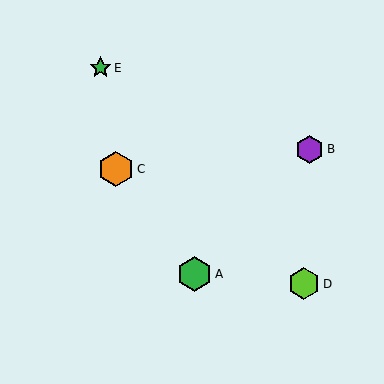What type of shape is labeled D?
Shape D is a lime hexagon.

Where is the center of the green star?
The center of the green star is at (100, 68).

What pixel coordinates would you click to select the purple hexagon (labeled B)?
Click at (310, 149) to select the purple hexagon B.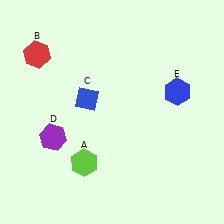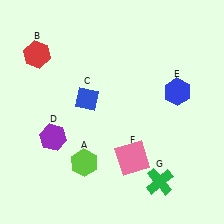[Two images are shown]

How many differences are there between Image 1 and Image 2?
There are 2 differences between the two images.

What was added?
A pink square (F), a green cross (G) were added in Image 2.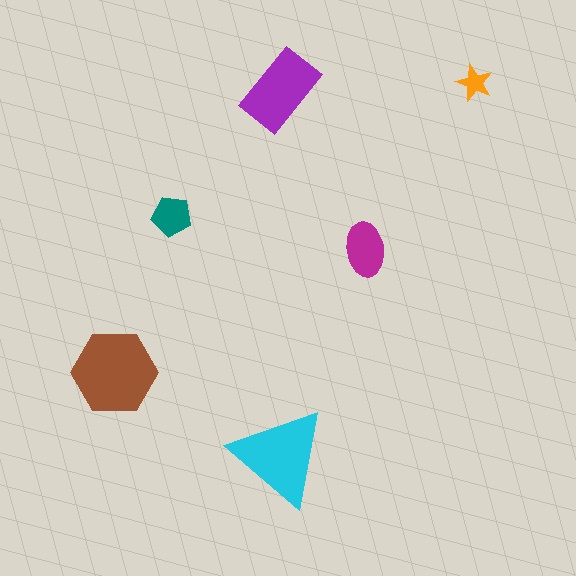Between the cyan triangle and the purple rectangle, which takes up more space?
The cyan triangle.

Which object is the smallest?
The orange star.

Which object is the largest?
The brown hexagon.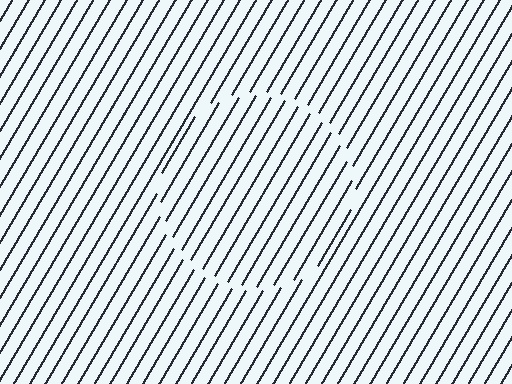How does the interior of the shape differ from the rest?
The interior of the shape contains the same grating, shifted by half a period — the contour is defined by the phase discontinuity where line-ends from the inner and outer gratings abut.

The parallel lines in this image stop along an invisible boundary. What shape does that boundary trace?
An illusory circle. The interior of the shape contains the same grating, shifted by half a period — the contour is defined by the phase discontinuity where line-ends from the inner and outer gratings abut.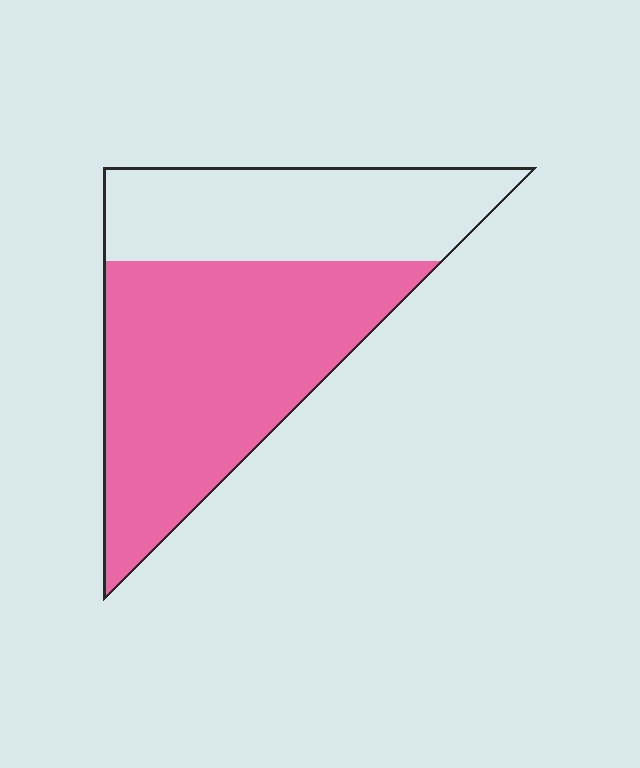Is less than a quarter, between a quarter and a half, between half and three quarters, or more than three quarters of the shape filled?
Between half and three quarters.